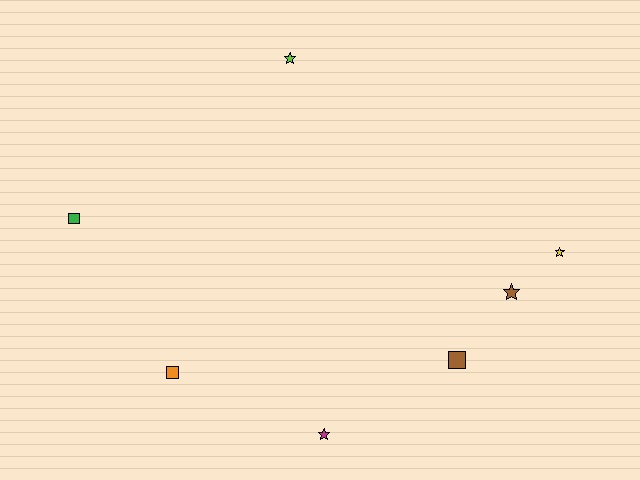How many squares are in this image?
There are 3 squares.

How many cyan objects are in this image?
There are no cyan objects.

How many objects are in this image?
There are 7 objects.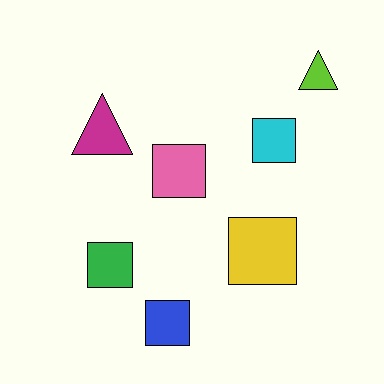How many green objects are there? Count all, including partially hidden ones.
There is 1 green object.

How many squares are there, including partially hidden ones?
There are 5 squares.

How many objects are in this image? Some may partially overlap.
There are 7 objects.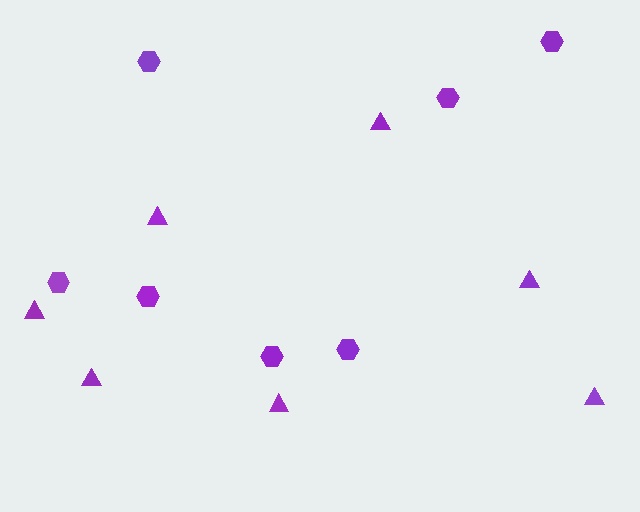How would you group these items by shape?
There are 2 groups: one group of triangles (7) and one group of hexagons (7).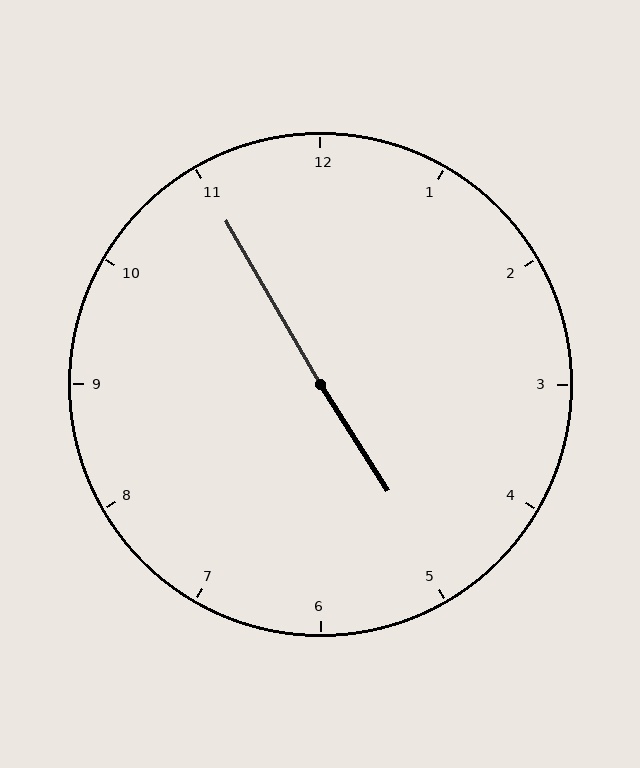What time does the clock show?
4:55.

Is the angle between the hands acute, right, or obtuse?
It is obtuse.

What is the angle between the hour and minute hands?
Approximately 178 degrees.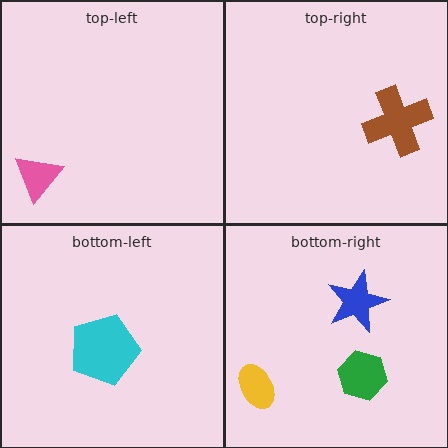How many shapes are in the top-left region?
1.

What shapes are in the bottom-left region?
The cyan pentagon.